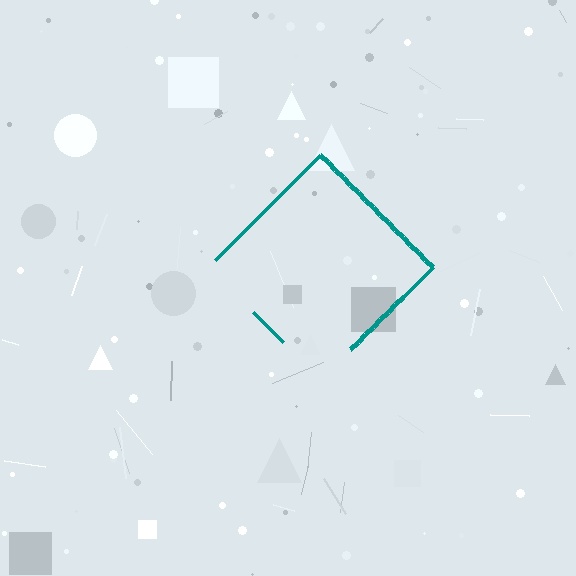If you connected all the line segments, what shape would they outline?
They would outline a diamond.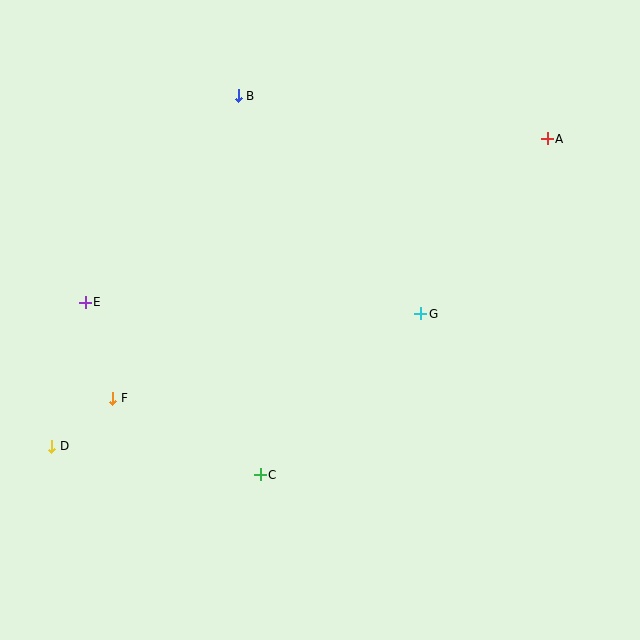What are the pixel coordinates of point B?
Point B is at (238, 96).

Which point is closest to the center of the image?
Point G at (421, 314) is closest to the center.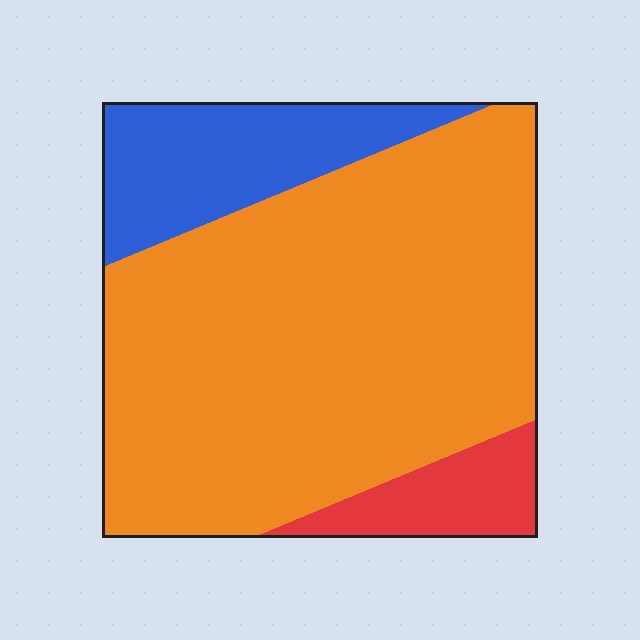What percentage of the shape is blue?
Blue takes up about one sixth (1/6) of the shape.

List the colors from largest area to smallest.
From largest to smallest: orange, blue, red.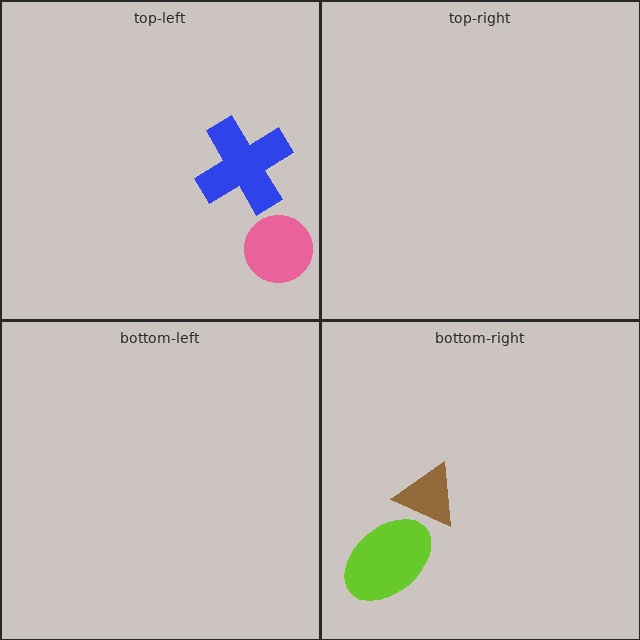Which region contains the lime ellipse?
The bottom-right region.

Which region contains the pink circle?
The top-left region.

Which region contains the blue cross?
The top-left region.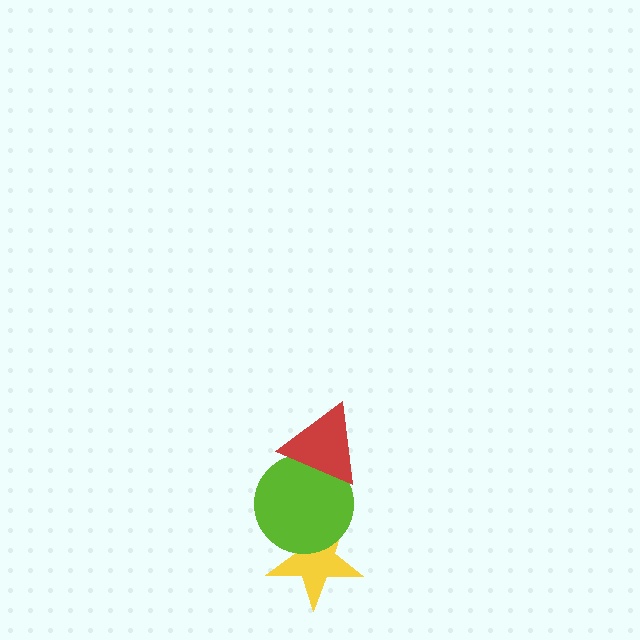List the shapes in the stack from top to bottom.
From top to bottom: the red triangle, the lime circle, the yellow star.